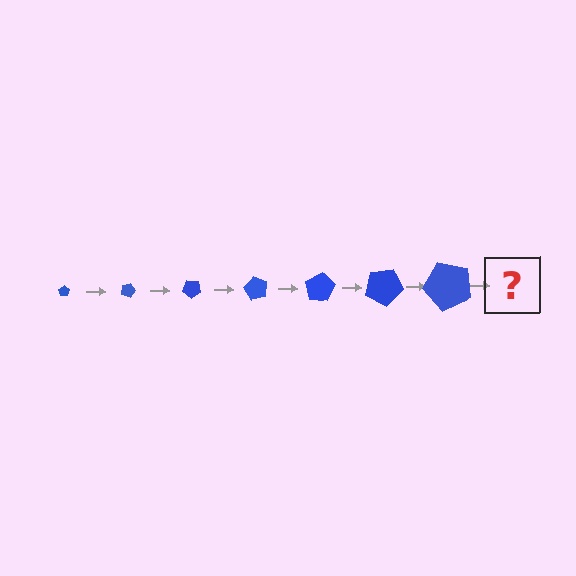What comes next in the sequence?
The next element should be a pentagon, larger than the previous one and rotated 140 degrees from the start.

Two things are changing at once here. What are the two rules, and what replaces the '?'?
The two rules are that the pentagon grows larger each step and it rotates 20 degrees each step. The '?' should be a pentagon, larger than the previous one and rotated 140 degrees from the start.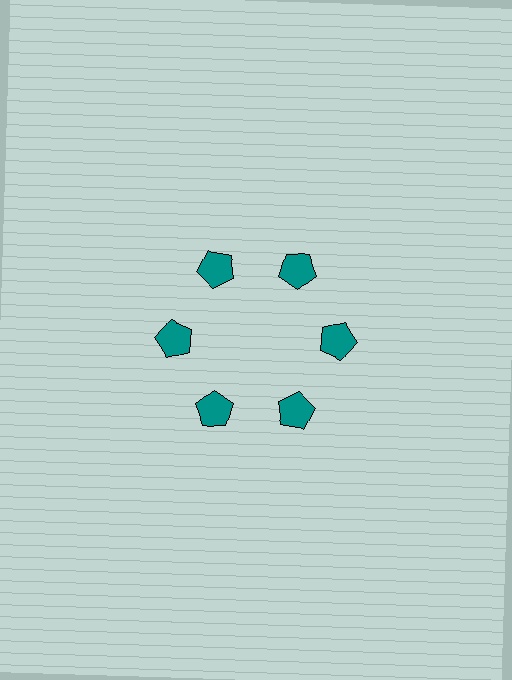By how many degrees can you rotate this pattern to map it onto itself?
The pattern maps onto itself every 60 degrees of rotation.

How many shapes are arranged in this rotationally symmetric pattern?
There are 6 shapes, arranged in 6 groups of 1.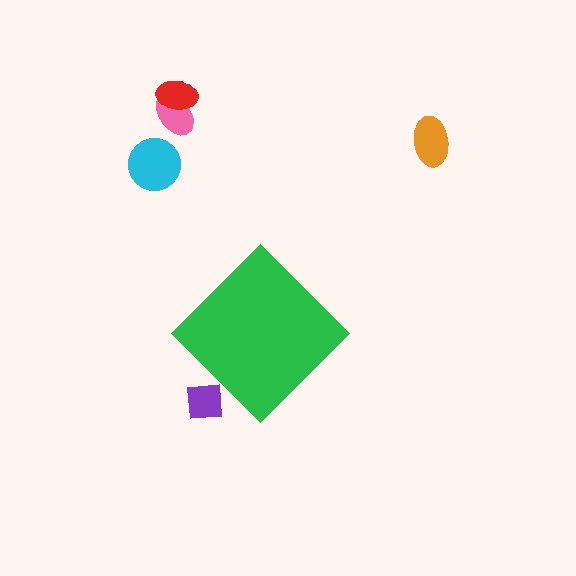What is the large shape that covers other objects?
A green diamond.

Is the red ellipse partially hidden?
No, the red ellipse is fully visible.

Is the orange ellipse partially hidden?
No, the orange ellipse is fully visible.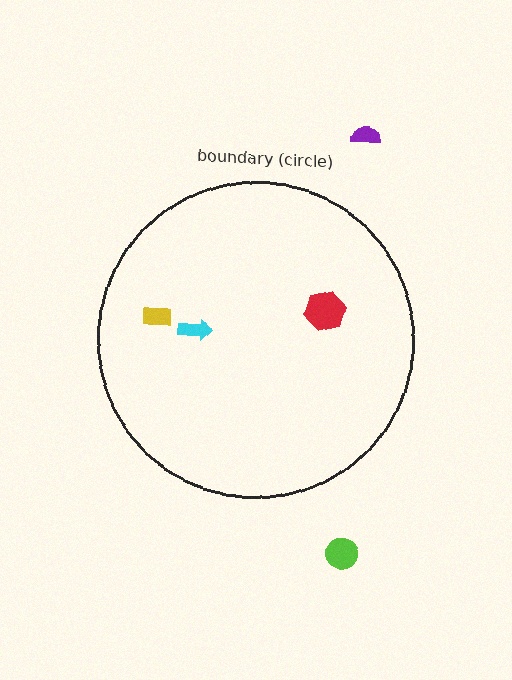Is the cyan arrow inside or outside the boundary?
Inside.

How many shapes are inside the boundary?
3 inside, 2 outside.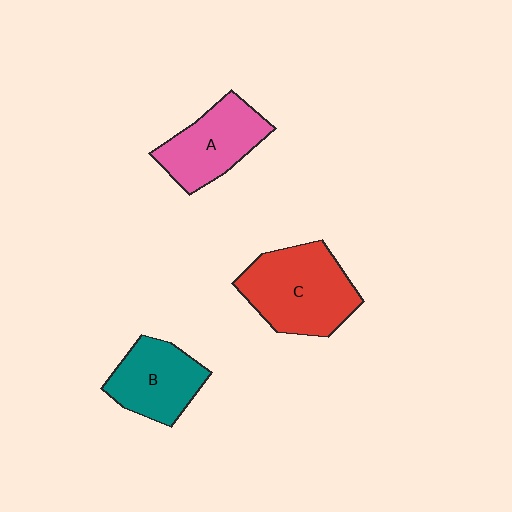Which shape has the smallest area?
Shape B (teal).